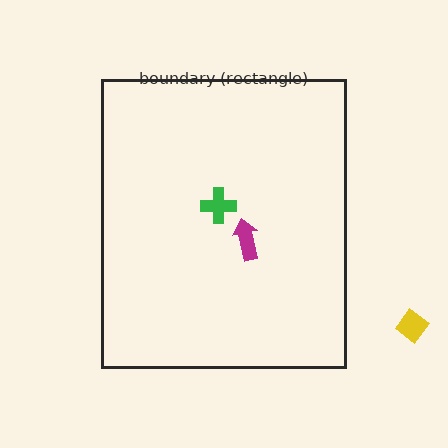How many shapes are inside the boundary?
2 inside, 1 outside.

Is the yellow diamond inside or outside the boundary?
Outside.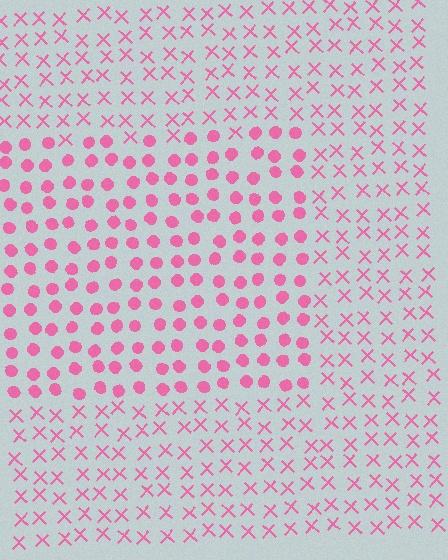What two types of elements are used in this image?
The image uses circles inside the rectangle region and X marks outside it.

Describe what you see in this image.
The image is filled with small pink elements arranged in a uniform grid. A rectangle-shaped region contains circles, while the surrounding area contains X marks. The boundary is defined purely by the change in element shape.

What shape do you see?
I see a rectangle.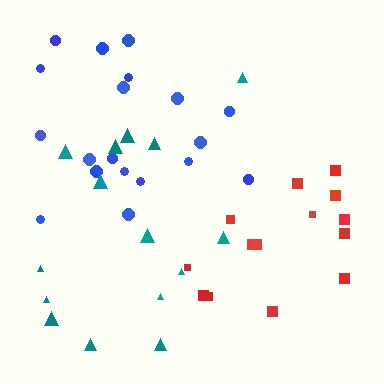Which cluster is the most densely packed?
Blue.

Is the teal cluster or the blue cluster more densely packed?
Blue.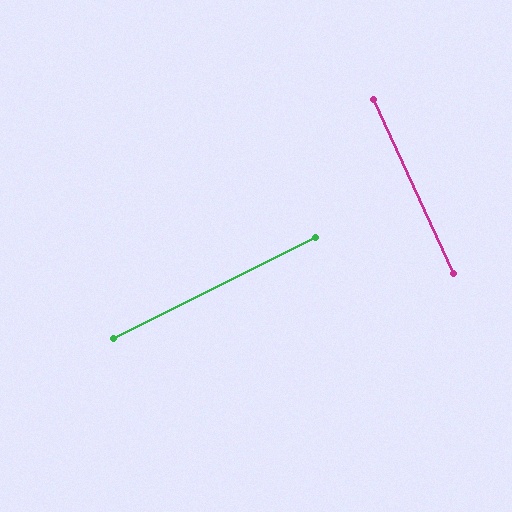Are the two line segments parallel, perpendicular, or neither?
Perpendicular — they meet at approximately 88°.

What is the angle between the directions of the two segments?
Approximately 88 degrees.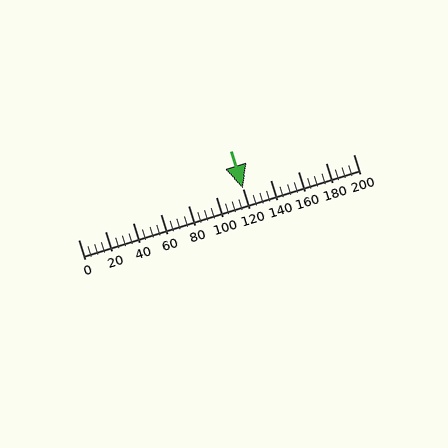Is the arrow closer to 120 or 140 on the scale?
The arrow is closer to 120.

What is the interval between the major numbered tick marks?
The major tick marks are spaced 20 units apart.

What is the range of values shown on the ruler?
The ruler shows values from 0 to 200.